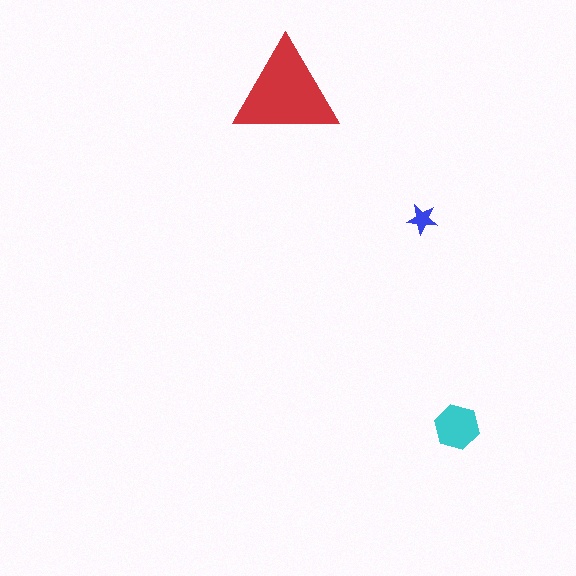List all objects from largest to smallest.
The red triangle, the cyan hexagon, the blue star.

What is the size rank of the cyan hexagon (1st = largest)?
2nd.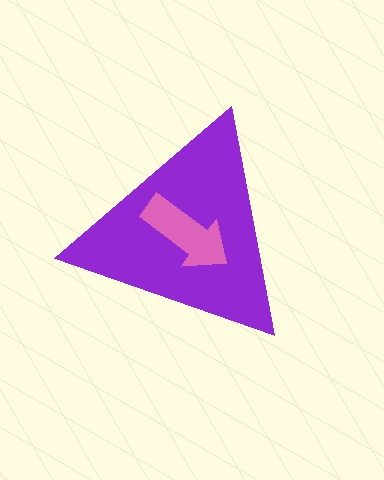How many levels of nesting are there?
2.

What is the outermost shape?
The purple triangle.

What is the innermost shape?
The pink arrow.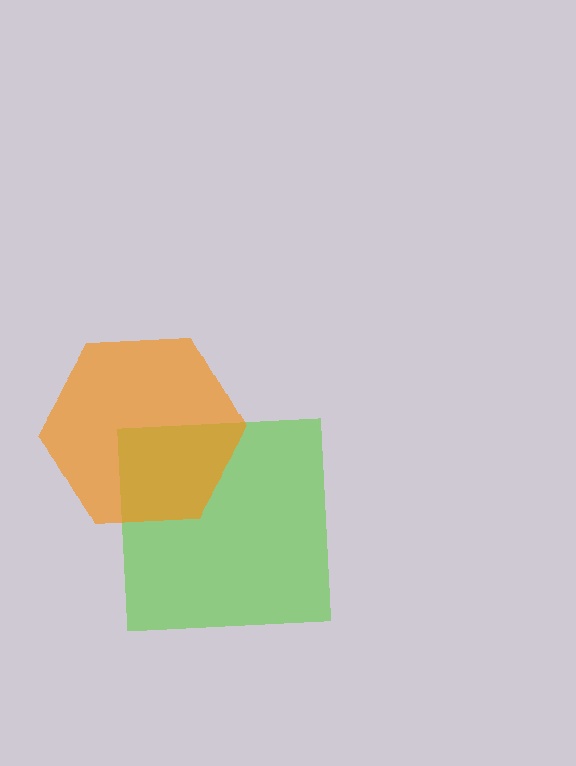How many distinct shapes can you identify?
There are 2 distinct shapes: a lime square, an orange hexagon.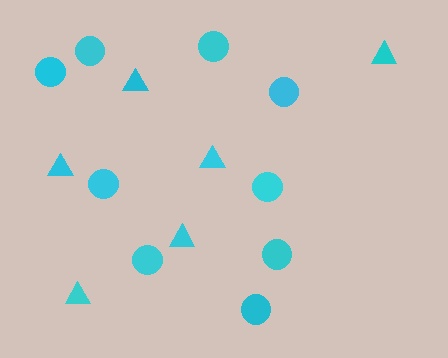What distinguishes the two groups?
There are 2 groups: one group of circles (9) and one group of triangles (6).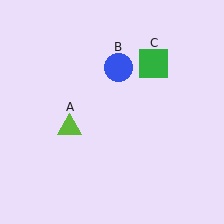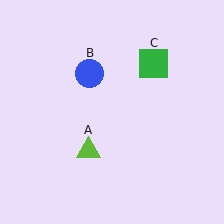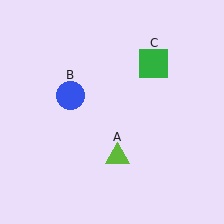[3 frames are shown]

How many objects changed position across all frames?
2 objects changed position: lime triangle (object A), blue circle (object B).